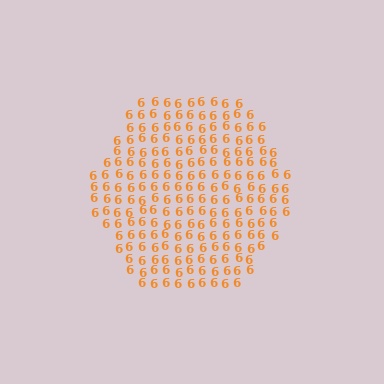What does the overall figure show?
The overall figure shows a hexagon.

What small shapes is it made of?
It is made of small digit 6's.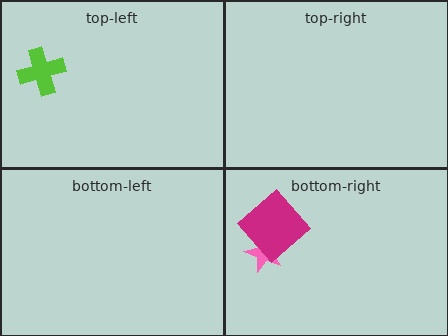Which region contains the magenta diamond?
The bottom-right region.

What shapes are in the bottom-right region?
The pink star, the magenta diamond.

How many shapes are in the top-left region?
1.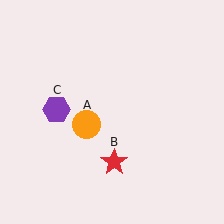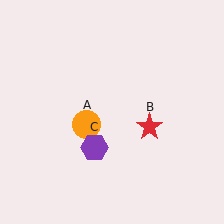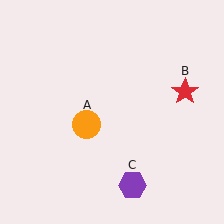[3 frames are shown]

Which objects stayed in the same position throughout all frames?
Orange circle (object A) remained stationary.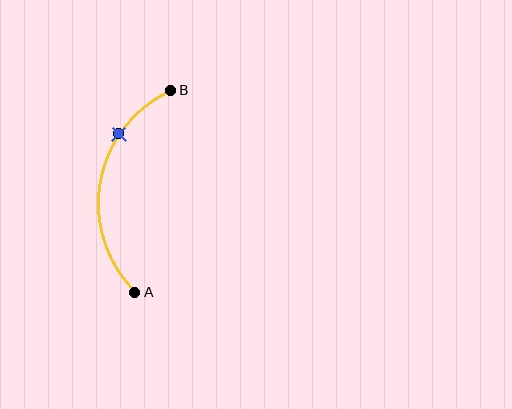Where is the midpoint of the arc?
The arc midpoint is the point on the curve farthest from the straight line joining A and B. It sits to the left of that line.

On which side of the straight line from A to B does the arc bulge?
The arc bulges to the left of the straight line connecting A and B.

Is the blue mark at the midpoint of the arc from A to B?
No. The blue mark lies on the arc but is closer to endpoint B. The arc midpoint would be at the point on the curve equidistant along the arc from both A and B.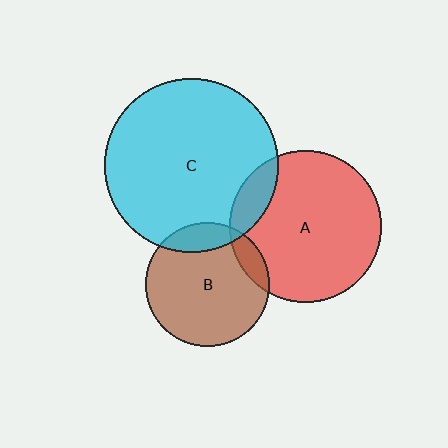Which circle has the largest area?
Circle C (cyan).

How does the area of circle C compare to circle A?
Approximately 1.3 times.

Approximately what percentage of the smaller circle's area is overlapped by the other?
Approximately 10%.